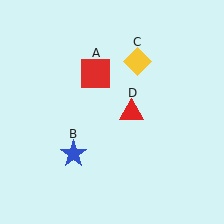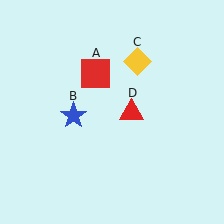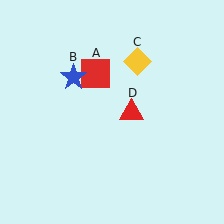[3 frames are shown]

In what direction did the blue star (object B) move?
The blue star (object B) moved up.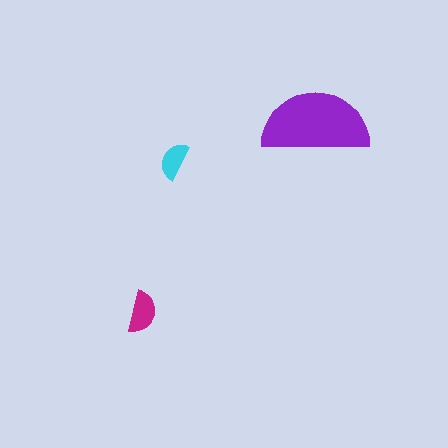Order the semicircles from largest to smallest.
the purple one, the magenta one, the cyan one.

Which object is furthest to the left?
The magenta semicircle is leftmost.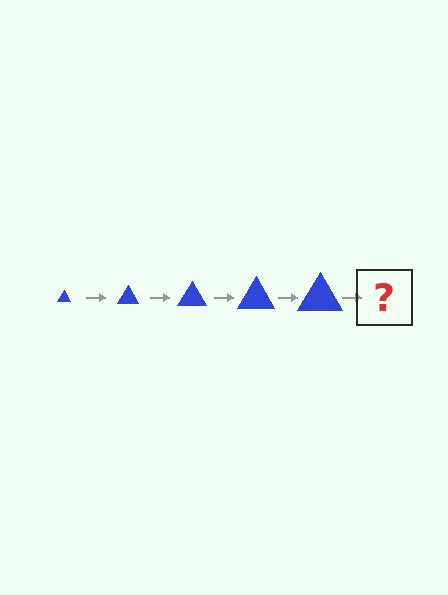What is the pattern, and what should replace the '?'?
The pattern is that the triangle gets progressively larger each step. The '?' should be a blue triangle, larger than the previous one.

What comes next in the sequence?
The next element should be a blue triangle, larger than the previous one.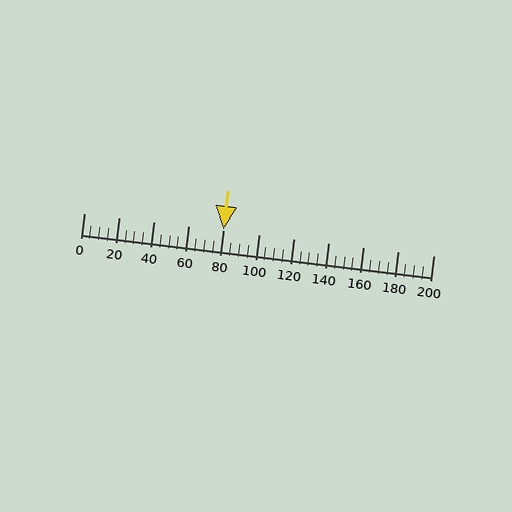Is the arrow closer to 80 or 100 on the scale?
The arrow is closer to 80.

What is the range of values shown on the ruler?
The ruler shows values from 0 to 200.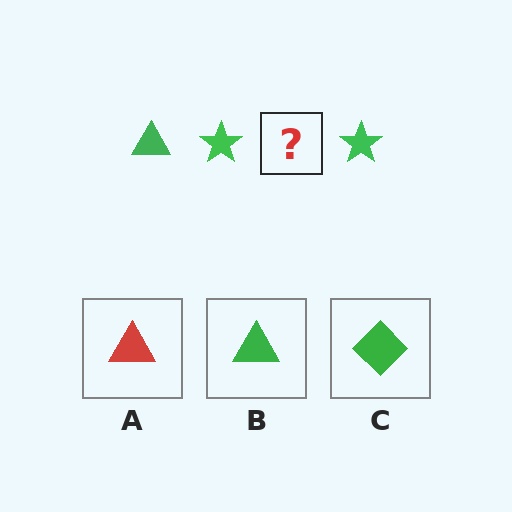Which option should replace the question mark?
Option B.